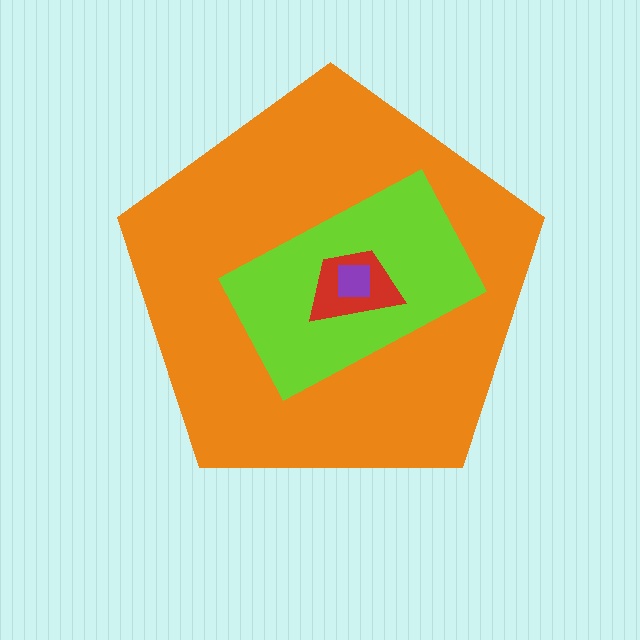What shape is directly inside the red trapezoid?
The purple square.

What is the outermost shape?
The orange pentagon.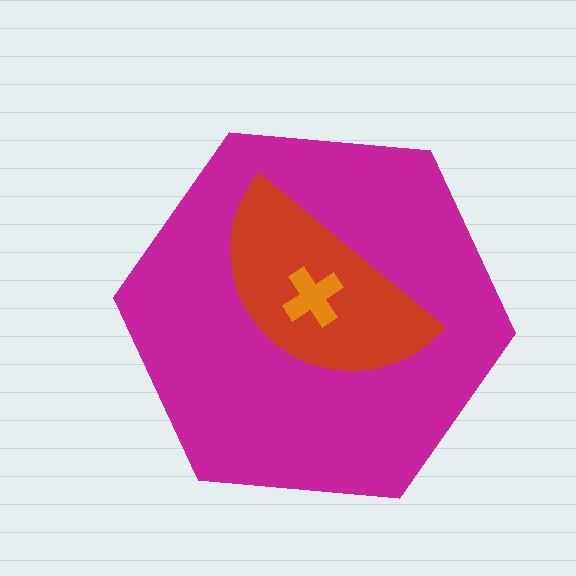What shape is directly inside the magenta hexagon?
The red semicircle.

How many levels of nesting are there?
3.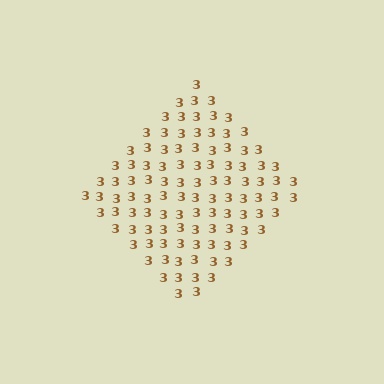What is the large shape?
The large shape is a diamond.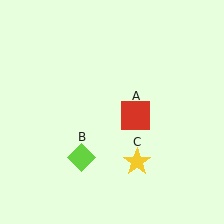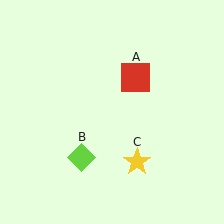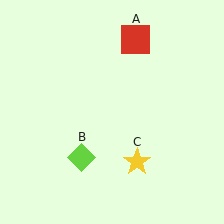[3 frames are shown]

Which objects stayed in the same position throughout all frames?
Lime diamond (object B) and yellow star (object C) remained stationary.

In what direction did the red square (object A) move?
The red square (object A) moved up.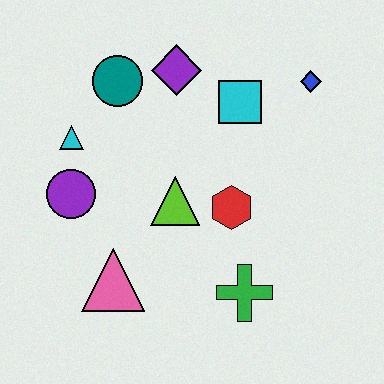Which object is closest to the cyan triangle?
The purple circle is closest to the cyan triangle.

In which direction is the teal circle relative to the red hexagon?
The teal circle is above the red hexagon.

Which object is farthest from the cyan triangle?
The blue diamond is farthest from the cyan triangle.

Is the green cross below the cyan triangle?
Yes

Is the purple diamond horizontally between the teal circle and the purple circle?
No